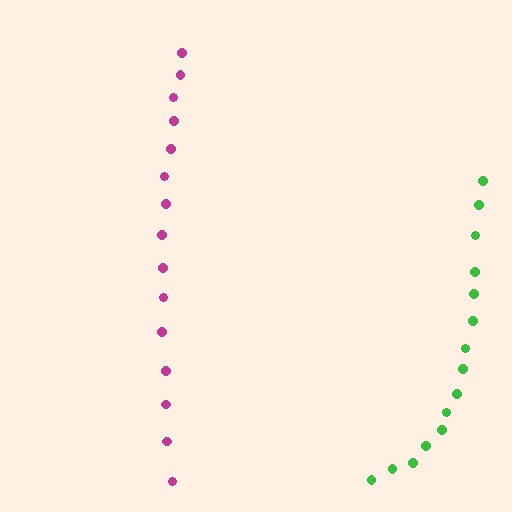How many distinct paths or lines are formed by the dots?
There are 2 distinct paths.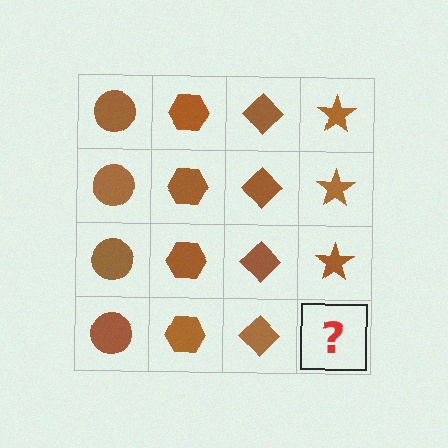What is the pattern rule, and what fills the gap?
The rule is that each column has a consistent shape. The gap should be filled with a brown star.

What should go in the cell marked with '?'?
The missing cell should contain a brown star.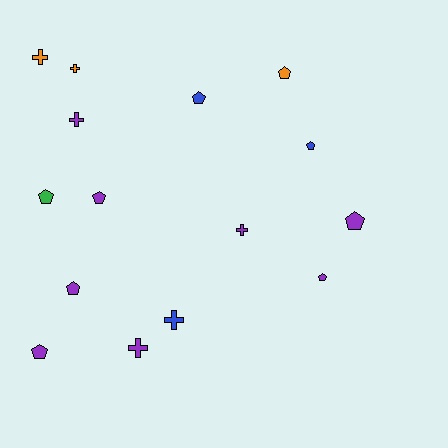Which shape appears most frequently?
Pentagon, with 9 objects.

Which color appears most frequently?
Purple, with 8 objects.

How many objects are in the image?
There are 15 objects.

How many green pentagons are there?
There is 1 green pentagon.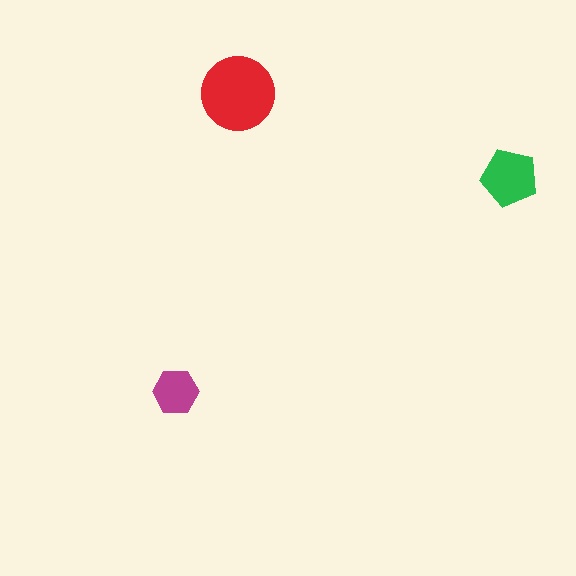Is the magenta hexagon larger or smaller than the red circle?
Smaller.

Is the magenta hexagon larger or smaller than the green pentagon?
Smaller.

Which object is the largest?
The red circle.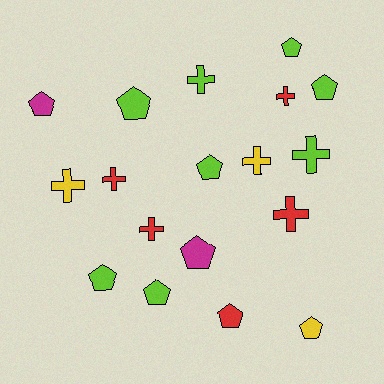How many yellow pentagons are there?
There is 1 yellow pentagon.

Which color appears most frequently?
Lime, with 8 objects.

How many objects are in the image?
There are 18 objects.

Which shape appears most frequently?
Pentagon, with 10 objects.